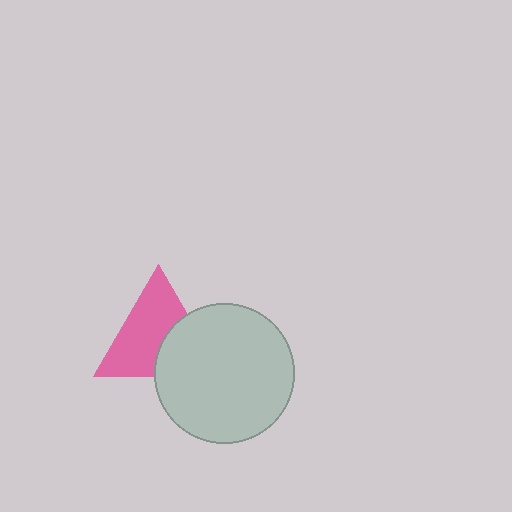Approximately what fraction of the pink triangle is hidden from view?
Roughly 36% of the pink triangle is hidden behind the light gray circle.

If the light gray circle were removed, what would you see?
You would see the complete pink triangle.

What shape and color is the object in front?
The object in front is a light gray circle.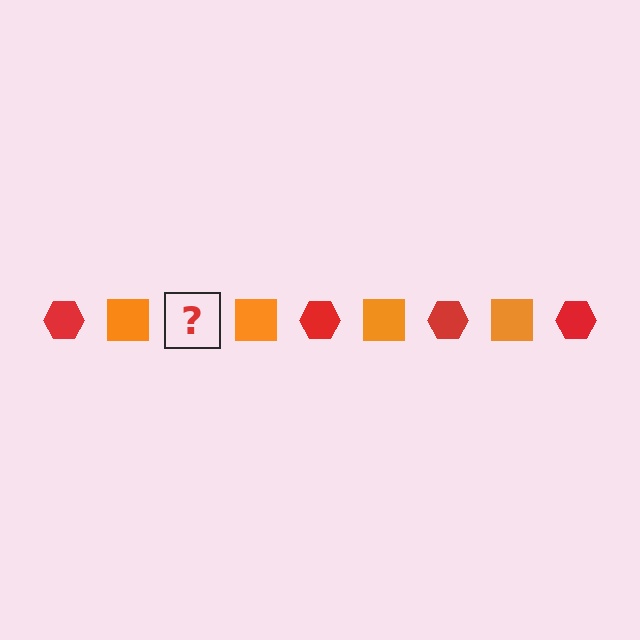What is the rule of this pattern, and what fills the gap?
The rule is that the pattern alternates between red hexagon and orange square. The gap should be filled with a red hexagon.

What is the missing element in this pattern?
The missing element is a red hexagon.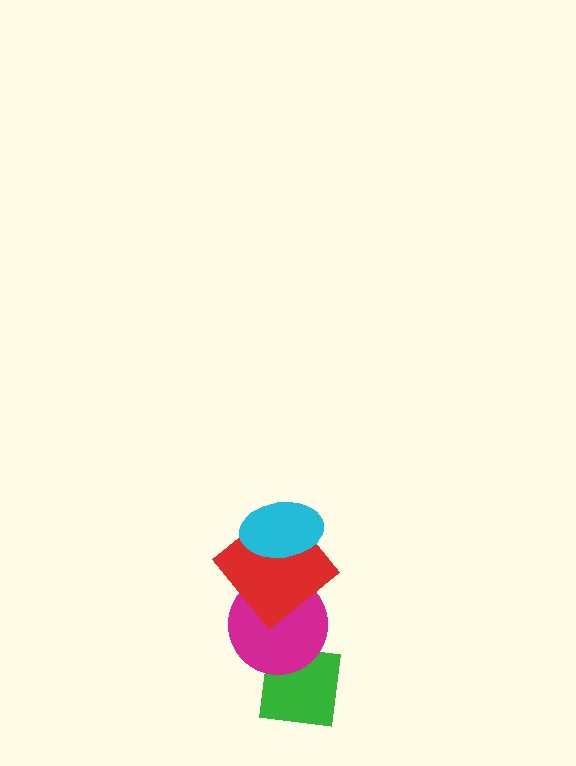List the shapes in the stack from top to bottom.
From top to bottom: the cyan ellipse, the red diamond, the magenta circle, the green square.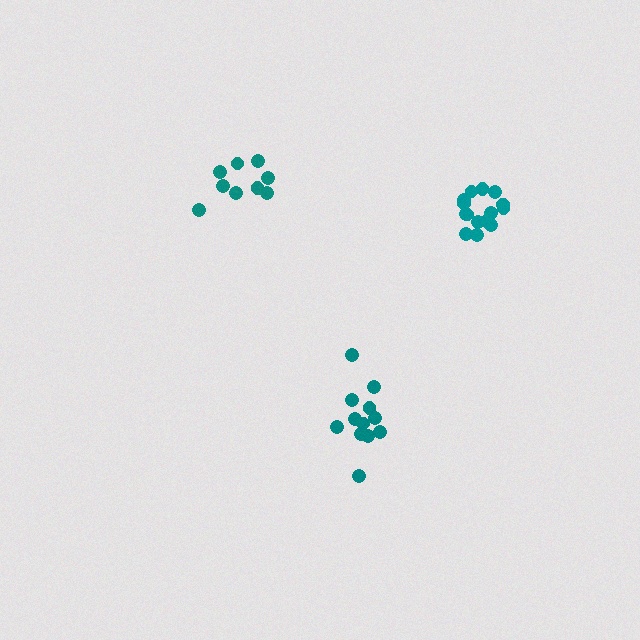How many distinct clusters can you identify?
There are 3 distinct clusters.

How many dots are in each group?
Group 1: 15 dots, Group 2: 9 dots, Group 3: 12 dots (36 total).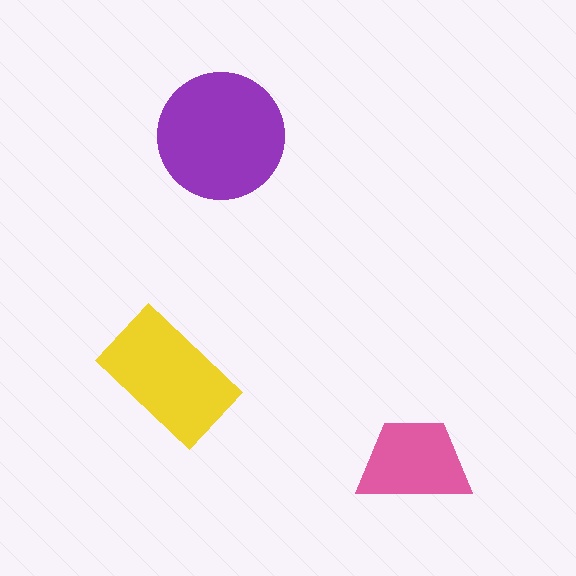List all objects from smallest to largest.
The pink trapezoid, the yellow rectangle, the purple circle.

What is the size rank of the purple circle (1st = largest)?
1st.